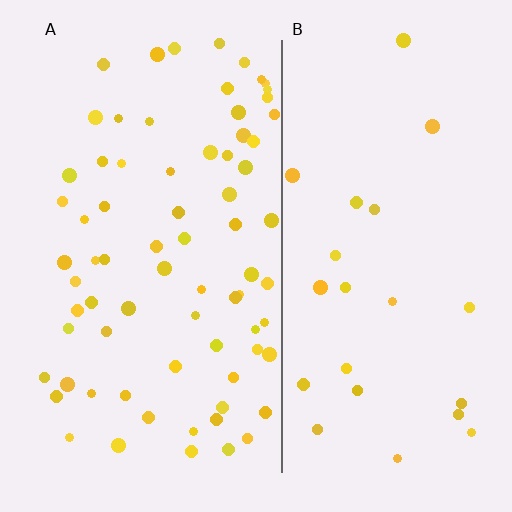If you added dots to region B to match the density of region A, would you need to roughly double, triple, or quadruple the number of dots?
Approximately triple.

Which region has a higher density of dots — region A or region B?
A (the left).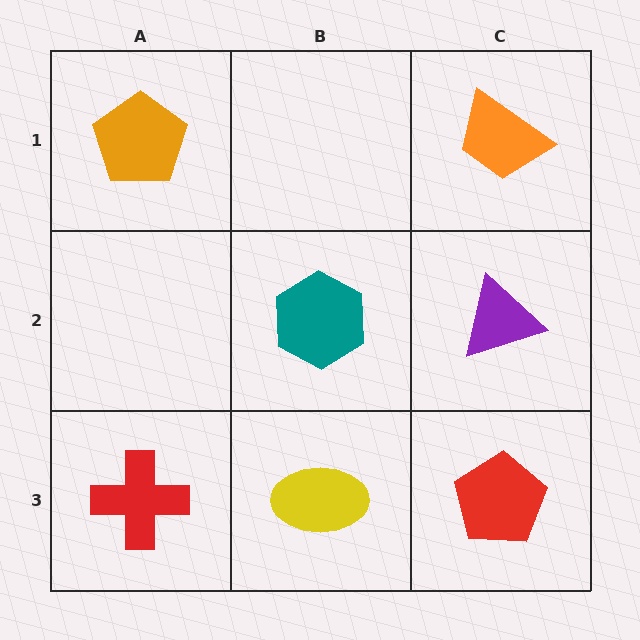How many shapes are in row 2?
2 shapes.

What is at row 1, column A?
An orange pentagon.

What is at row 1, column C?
An orange trapezoid.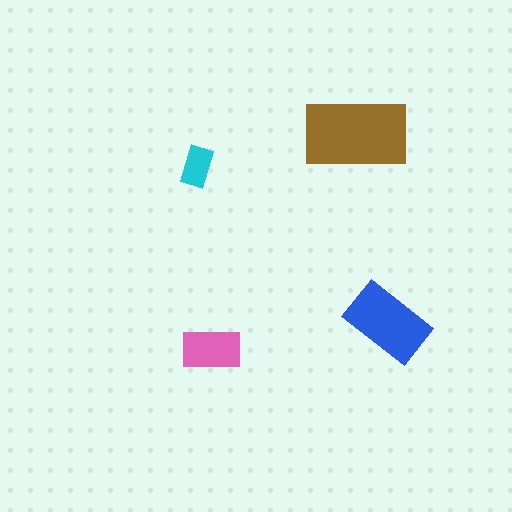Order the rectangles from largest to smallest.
the brown one, the blue one, the pink one, the cyan one.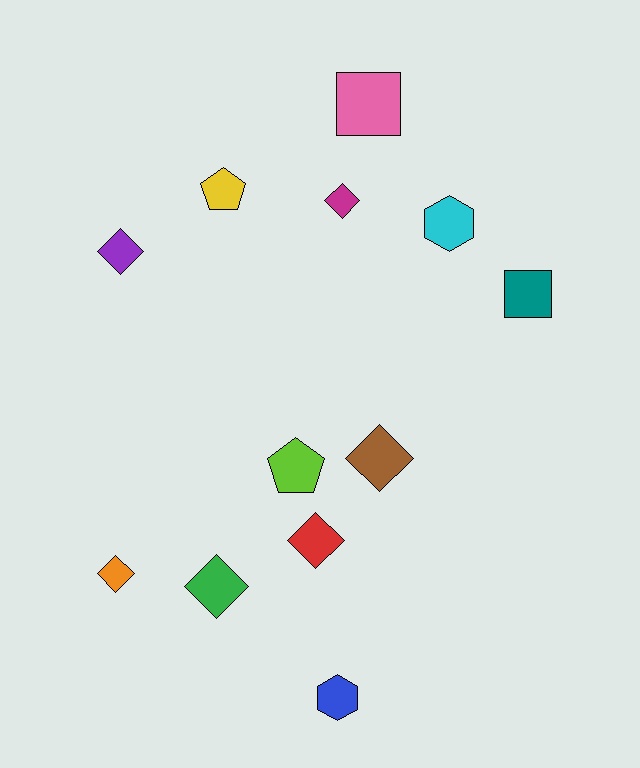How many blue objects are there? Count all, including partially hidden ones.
There is 1 blue object.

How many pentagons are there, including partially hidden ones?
There are 2 pentagons.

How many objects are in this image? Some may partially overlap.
There are 12 objects.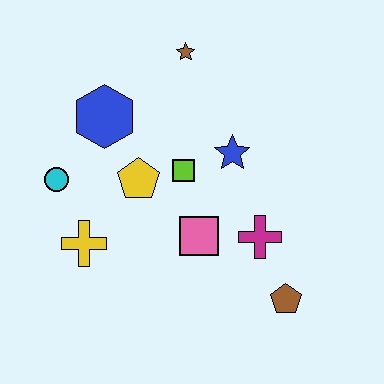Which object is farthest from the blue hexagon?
The brown pentagon is farthest from the blue hexagon.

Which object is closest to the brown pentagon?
The magenta cross is closest to the brown pentagon.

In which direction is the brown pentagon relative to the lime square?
The brown pentagon is below the lime square.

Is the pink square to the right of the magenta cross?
No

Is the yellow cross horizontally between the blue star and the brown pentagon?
No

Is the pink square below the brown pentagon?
No